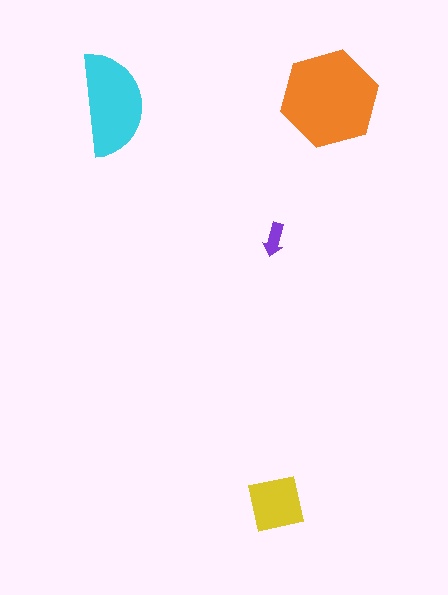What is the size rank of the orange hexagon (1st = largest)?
1st.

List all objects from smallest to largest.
The purple arrow, the yellow square, the cyan semicircle, the orange hexagon.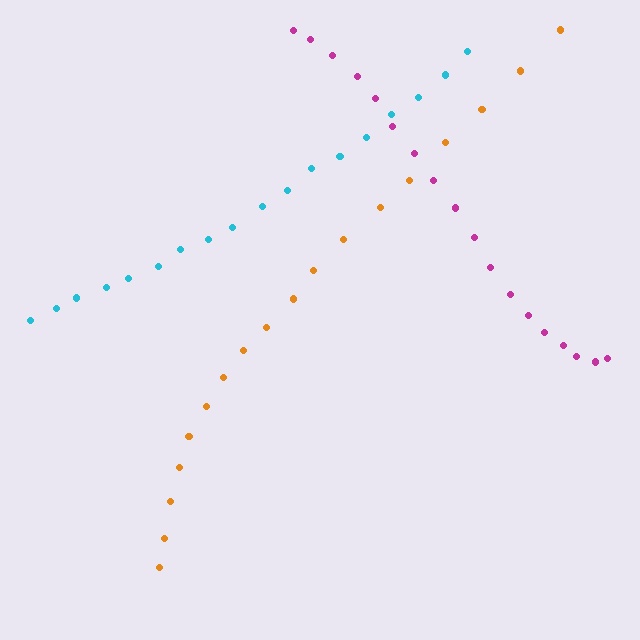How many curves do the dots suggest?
There are 3 distinct paths.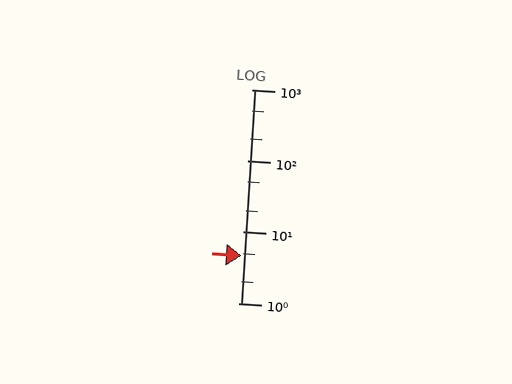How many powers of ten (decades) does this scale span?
The scale spans 3 decades, from 1 to 1000.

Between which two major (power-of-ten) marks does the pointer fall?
The pointer is between 1 and 10.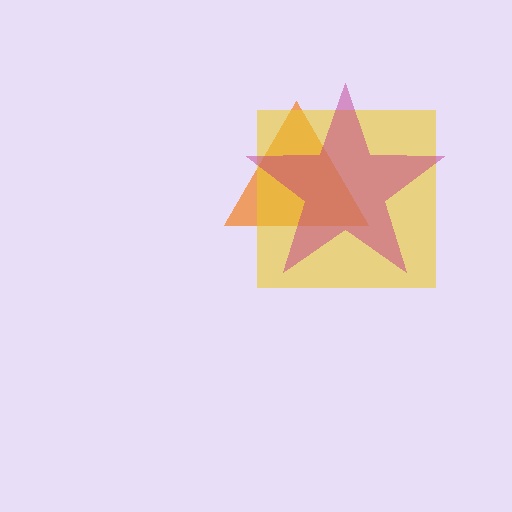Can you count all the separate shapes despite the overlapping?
Yes, there are 3 separate shapes.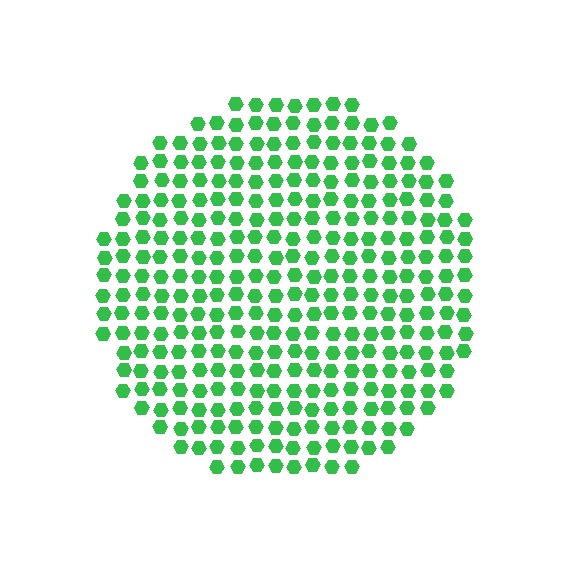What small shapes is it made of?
It is made of small hexagons.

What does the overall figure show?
The overall figure shows a circle.